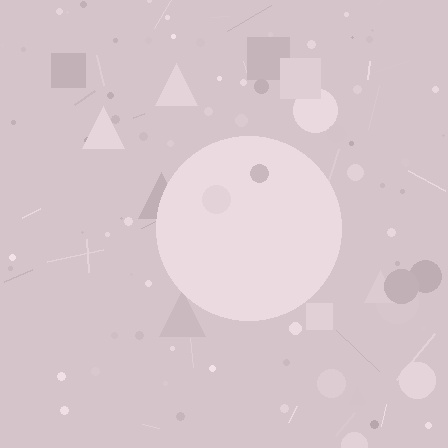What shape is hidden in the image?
A circle is hidden in the image.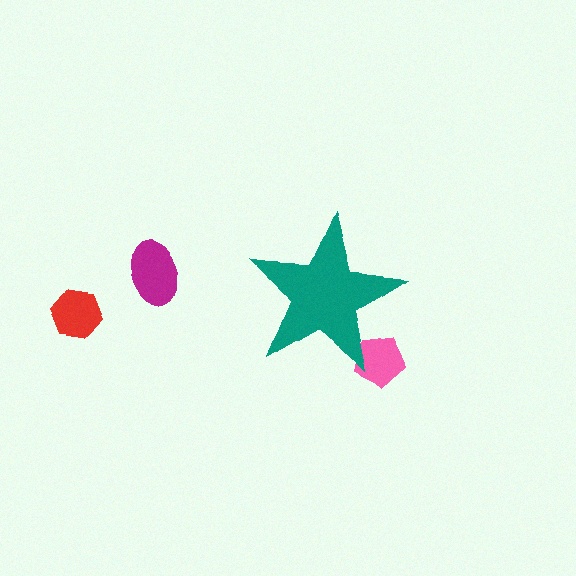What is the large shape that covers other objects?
A teal star.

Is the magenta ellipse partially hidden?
No, the magenta ellipse is fully visible.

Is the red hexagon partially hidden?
No, the red hexagon is fully visible.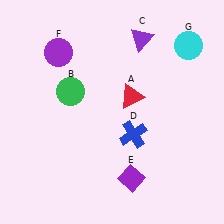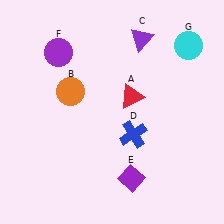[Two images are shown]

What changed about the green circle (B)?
In Image 1, B is green. In Image 2, it changed to orange.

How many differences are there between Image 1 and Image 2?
There is 1 difference between the two images.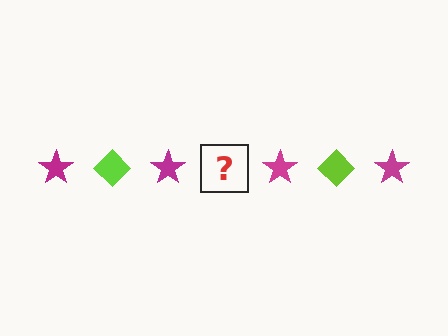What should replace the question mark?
The question mark should be replaced with a lime diamond.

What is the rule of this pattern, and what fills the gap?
The rule is that the pattern alternates between magenta star and lime diamond. The gap should be filled with a lime diamond.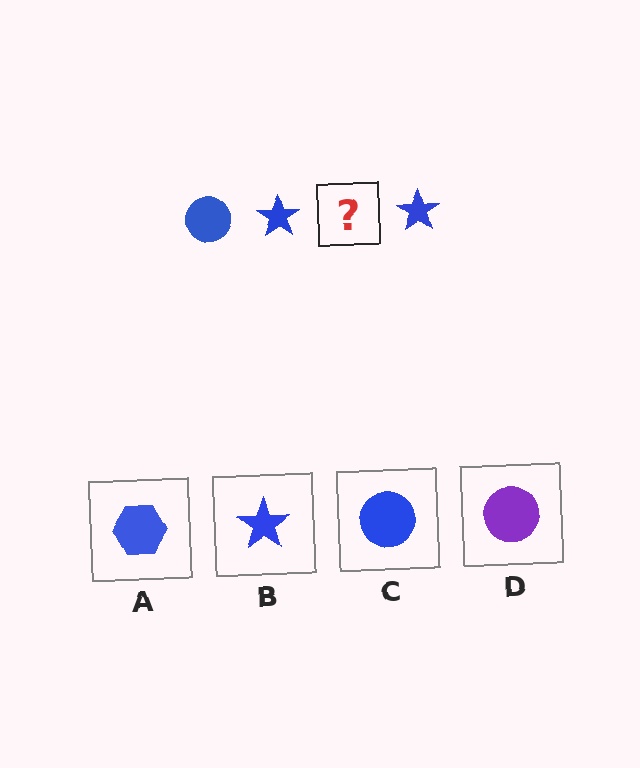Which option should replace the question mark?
Option C.